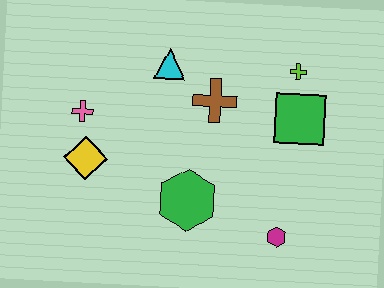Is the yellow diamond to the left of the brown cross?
Yes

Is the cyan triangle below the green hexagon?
No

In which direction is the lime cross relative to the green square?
The lime cross is above the green square.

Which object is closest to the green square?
The lime cross is closest to the green square.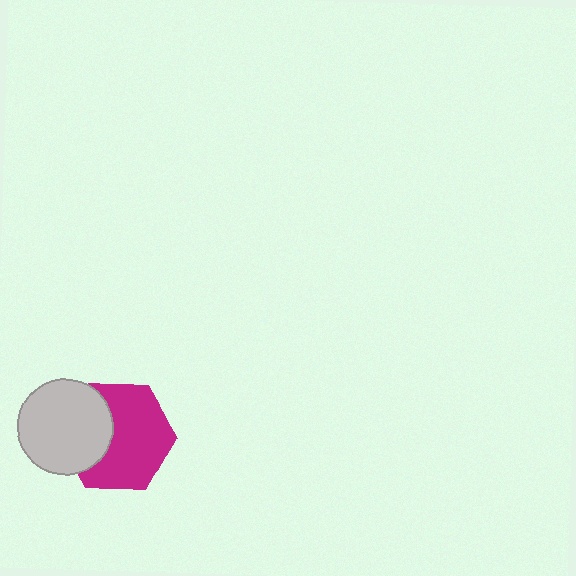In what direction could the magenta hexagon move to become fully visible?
The magenta hexagon could move right. That would shift it out from behind the light gray circle entirely.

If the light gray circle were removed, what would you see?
You would see the complete magenta hexagon.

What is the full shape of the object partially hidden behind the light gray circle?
The partially hidden object is a magenta hexagon.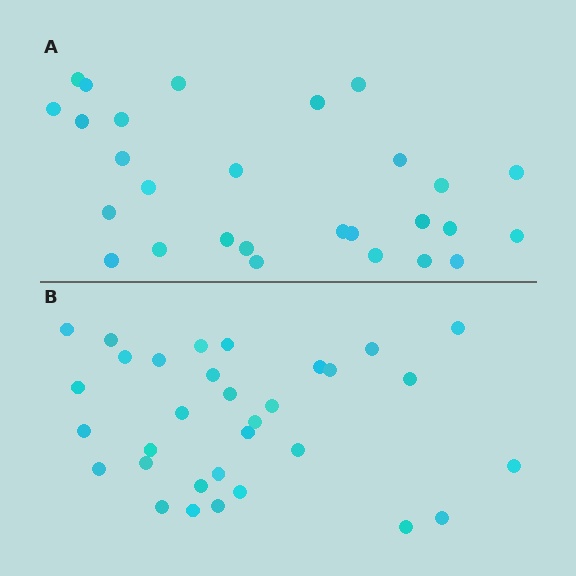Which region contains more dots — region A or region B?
Region B (the bottom region) has more dots.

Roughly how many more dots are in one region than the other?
Region B has about 4 more dots than region A.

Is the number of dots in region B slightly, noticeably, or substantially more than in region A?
Region B has only slightly more — the two regions are fairly close. The ratio is roughly 1.1 to 1.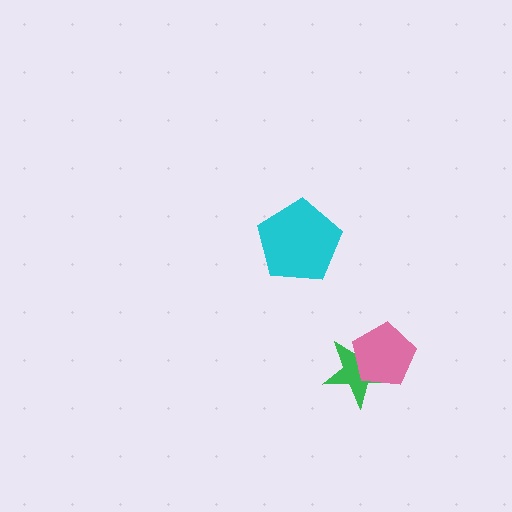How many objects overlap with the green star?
1 object overlaps with the green star.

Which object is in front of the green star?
The pink pentagon is in front of the green star.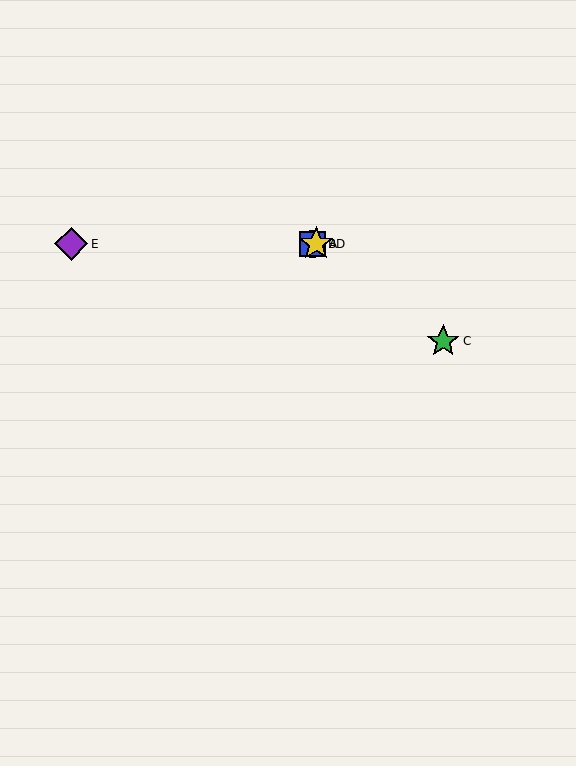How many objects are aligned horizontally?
4 objects (A, B, D, E) are aligned horizontally.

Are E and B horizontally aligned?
Yes, both are at y≈244.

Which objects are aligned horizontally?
Objects A, B, D, E are aligned horizontally.